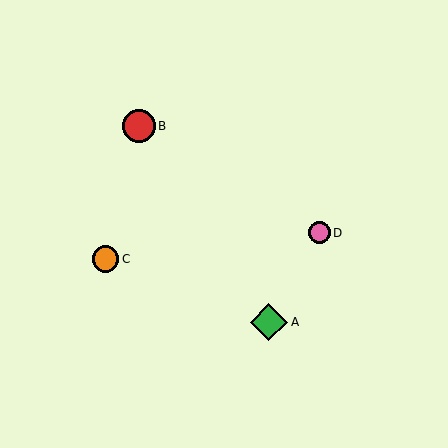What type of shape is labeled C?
Shape C is an orange circle.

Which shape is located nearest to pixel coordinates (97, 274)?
The orange circle (labeled C) at (106, 259) is nearest to that location.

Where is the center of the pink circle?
The center of the pink circle is at (319, 233).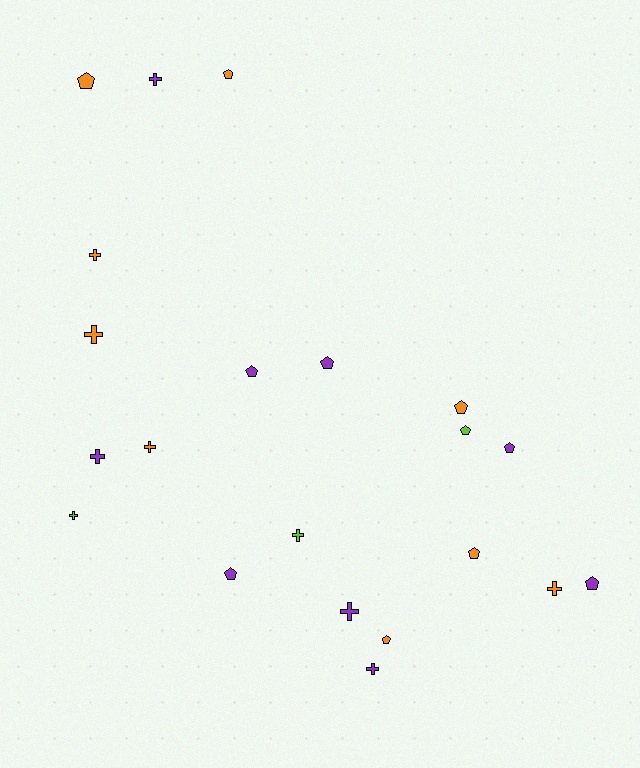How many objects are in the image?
There are 21 objects.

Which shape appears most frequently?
Pentagon, with 11 objects.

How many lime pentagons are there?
There is 1 lime pentagon.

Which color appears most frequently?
Orange, with 9 objects.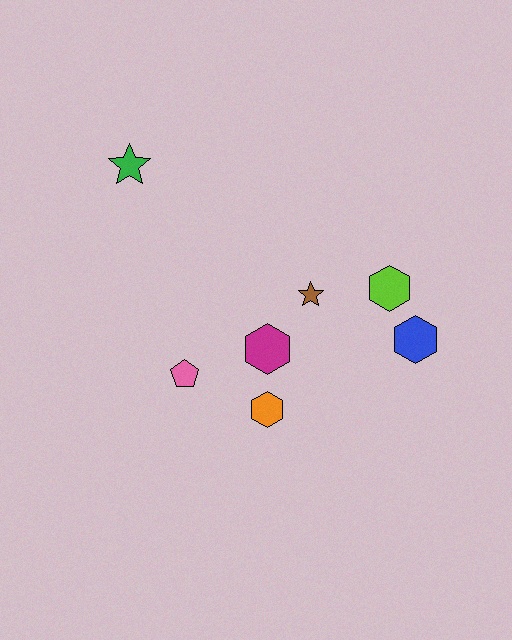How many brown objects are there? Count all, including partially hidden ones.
There is 1 brown object.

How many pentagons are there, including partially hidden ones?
There is 1 pentagon.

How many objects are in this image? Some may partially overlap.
There are 7 objects.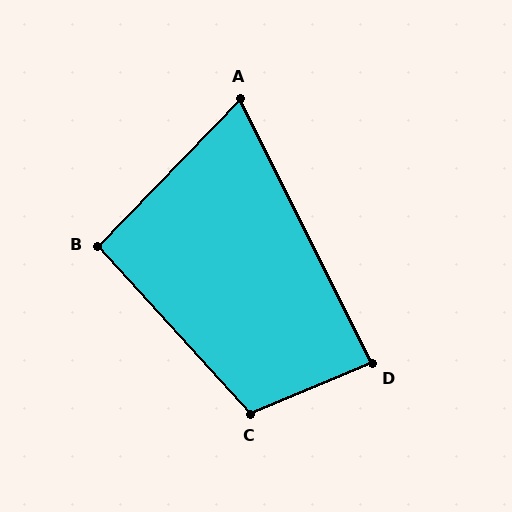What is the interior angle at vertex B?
Approximately 94 degrees (approximately right).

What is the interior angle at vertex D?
Approximately 86 degrees (approximately right).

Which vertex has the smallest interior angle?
A, at approximately 70 degrees.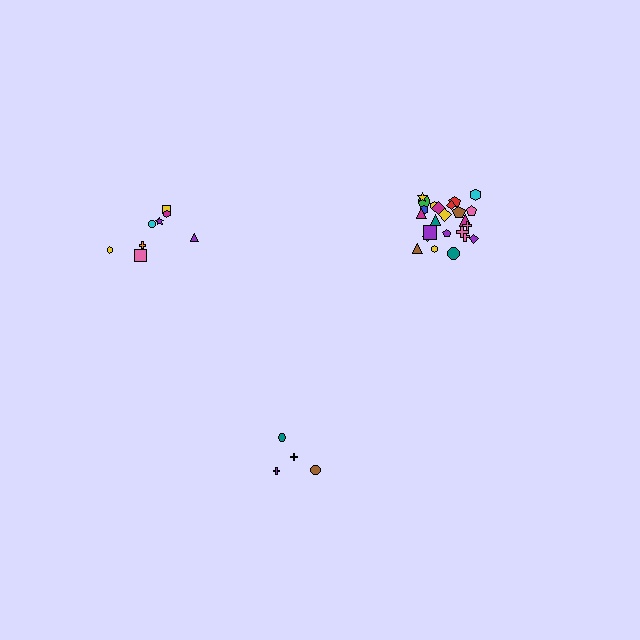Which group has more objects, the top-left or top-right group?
The top-right group.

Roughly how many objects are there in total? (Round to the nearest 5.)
Roughly 35 objects in total.